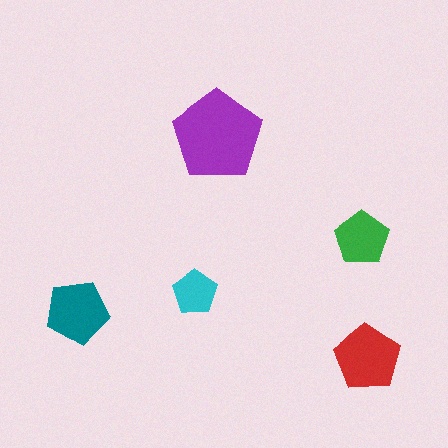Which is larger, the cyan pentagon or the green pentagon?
The green one.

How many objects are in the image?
There are 5 objects in the image.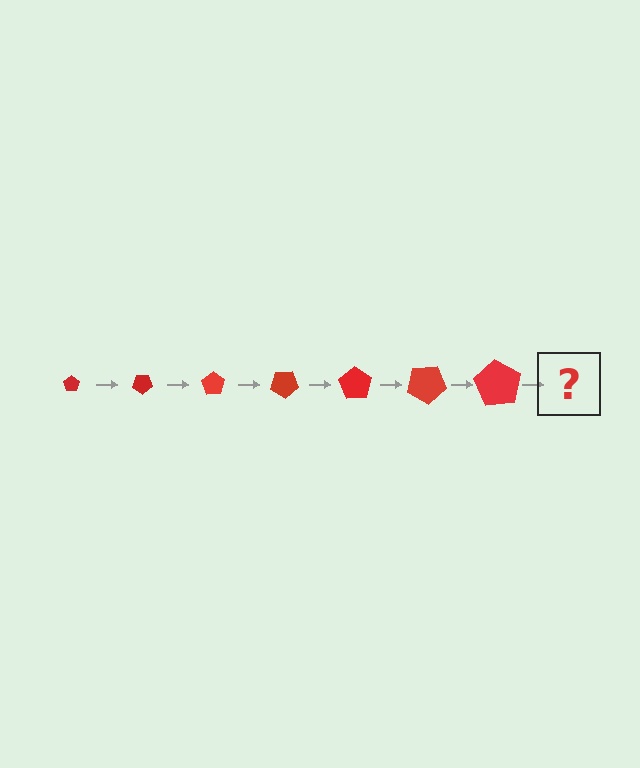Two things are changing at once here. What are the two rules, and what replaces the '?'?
The two rules are that the pentagon grows larger each step and it rotates 35 degrees each step. The '?' should be a pentagon, larger than the previous one and rotated 245 degrees from the start.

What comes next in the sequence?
The next element should be a pentagon, larger than the previous one and rotated 245 degrees from the start.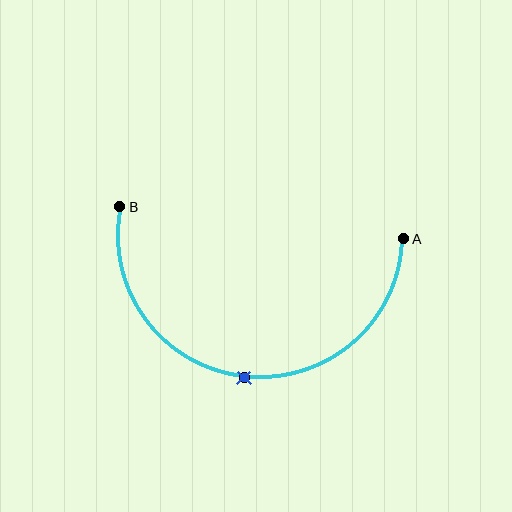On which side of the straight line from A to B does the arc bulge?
The arc bulges below the straight line connecting A and B.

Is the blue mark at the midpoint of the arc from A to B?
Yes. The blue mark lies on the arc at equal arc-length from both A and B — it is the arc midpoint.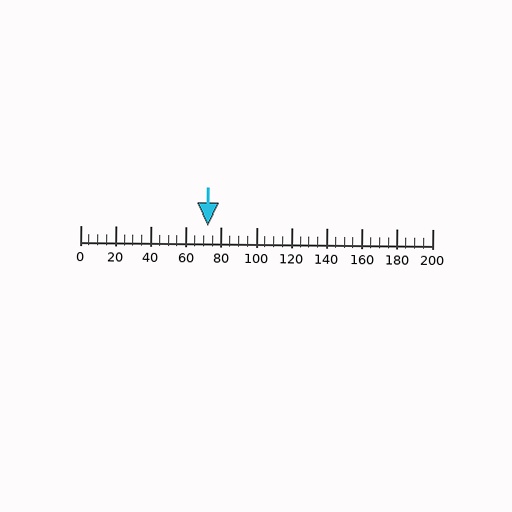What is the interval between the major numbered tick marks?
The major tick marks are spaced 20 units apart.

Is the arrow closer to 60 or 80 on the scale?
The arrow is closer to 80.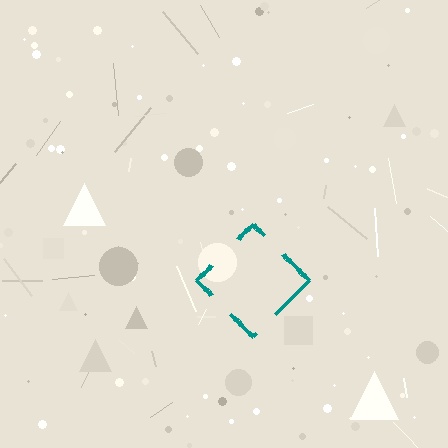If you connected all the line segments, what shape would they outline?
They would outline a diamond.